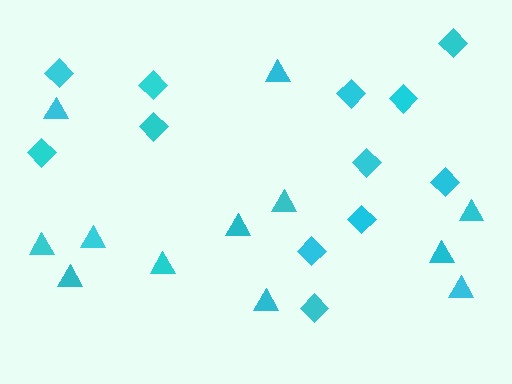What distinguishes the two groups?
There are 2 groups: one group of diamonds (12) and one group of triangles (12).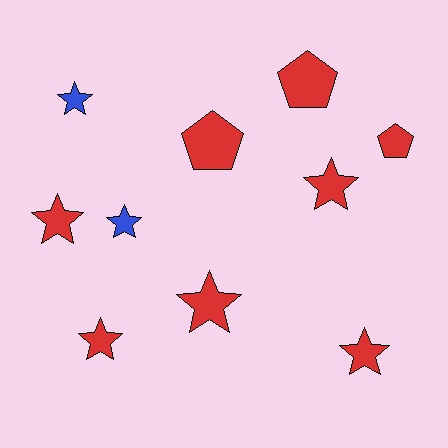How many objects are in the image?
There are 10 objects.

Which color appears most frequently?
Red, with 8 objects.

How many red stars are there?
There are 5 red stars.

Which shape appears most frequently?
Star, with 7 objects.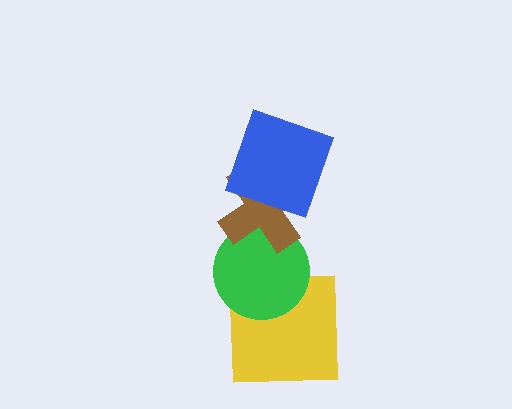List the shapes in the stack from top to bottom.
From top to bottom: the blue square, the brown cross, the green circle, the yellow square.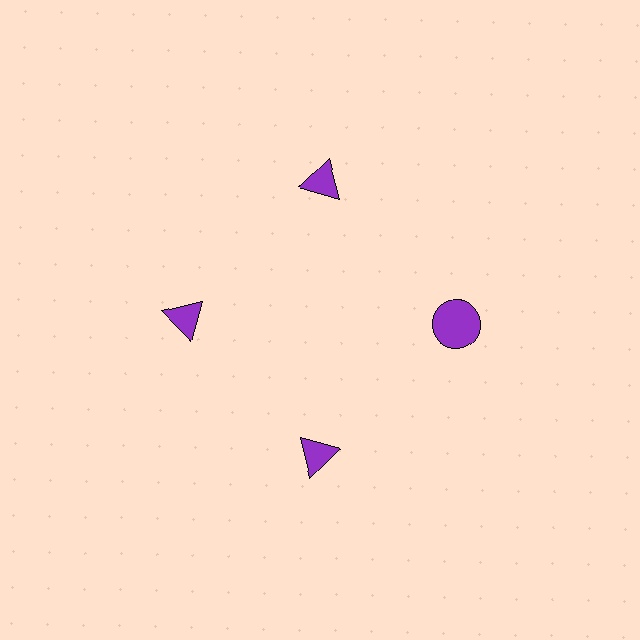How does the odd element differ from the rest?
It has a different shape: circle instead of triangle.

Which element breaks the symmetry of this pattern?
The purple circle at roughly the 3 o'clock position breaks the symmetry. All other shapes are purple triangles.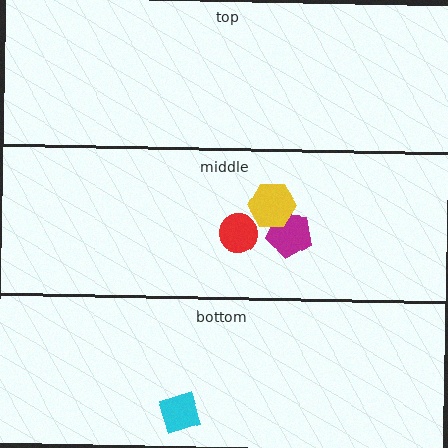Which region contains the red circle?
The middle region.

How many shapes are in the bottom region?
1.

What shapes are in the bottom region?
The cyan diamond.